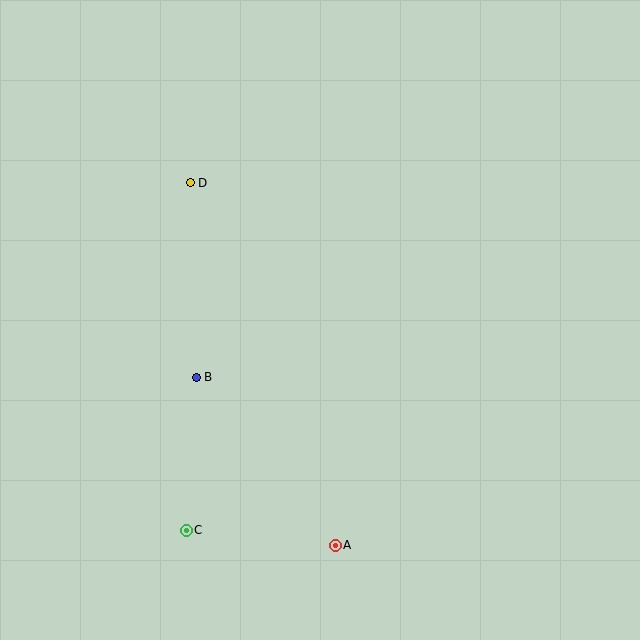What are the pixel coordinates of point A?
Point A is at (335, 546).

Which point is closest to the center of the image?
Point B at (196, 377) is closest to the center.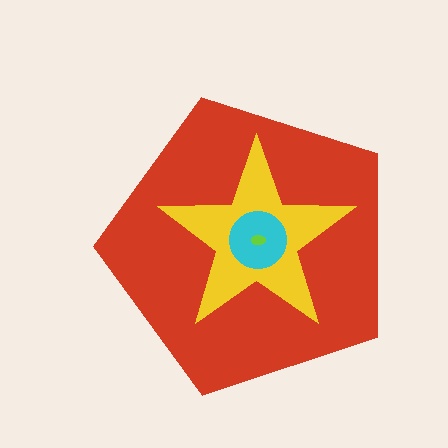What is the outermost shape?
The red pentagon.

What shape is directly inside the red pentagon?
The yellow star.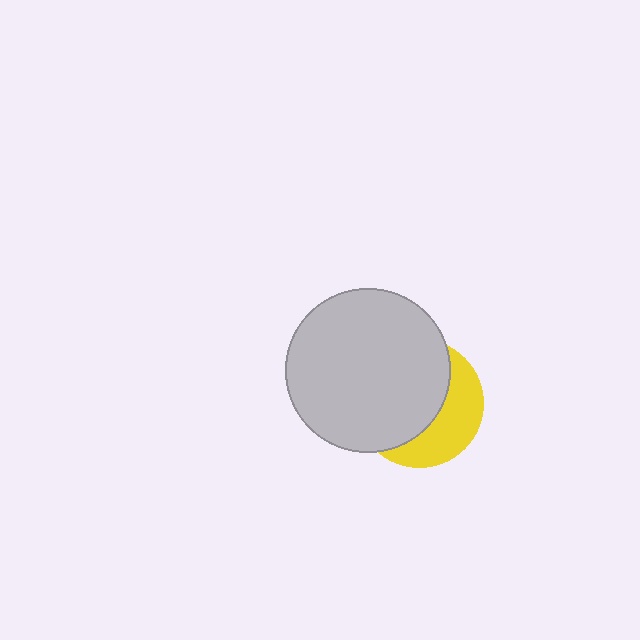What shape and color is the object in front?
The object in front is a light gray circle.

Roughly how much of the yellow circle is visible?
A small part of it is visible (roughly 38%).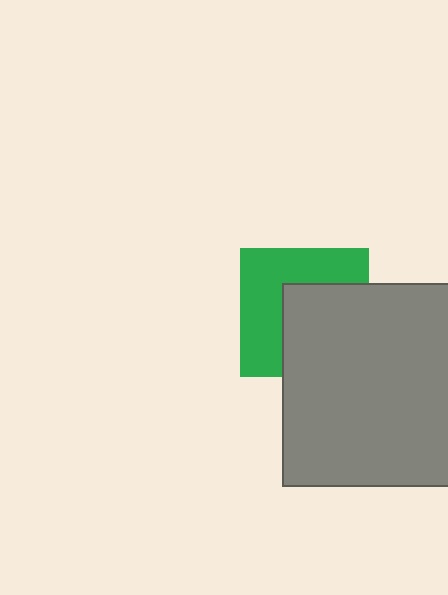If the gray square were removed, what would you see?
You would see the complete green square.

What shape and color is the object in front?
The object in front is a gray square.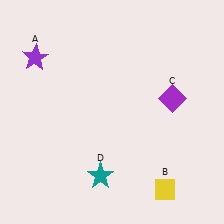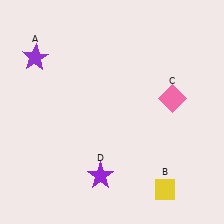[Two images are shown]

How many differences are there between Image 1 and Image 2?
There are 2 differences between the two images.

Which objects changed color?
C changed from purple to pink. D changed from teal to purple.